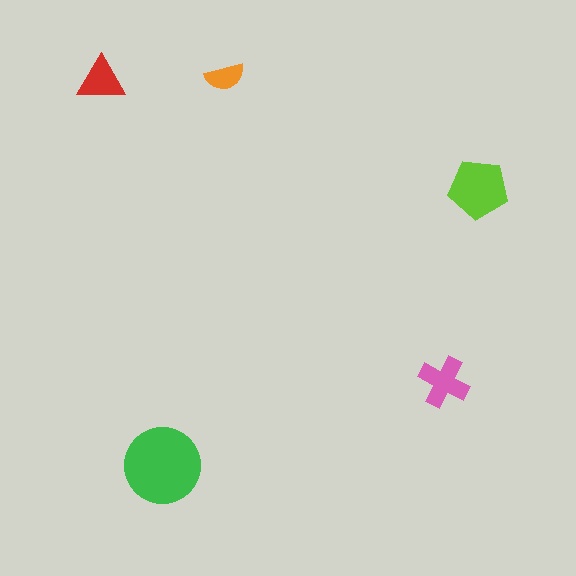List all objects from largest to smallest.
The green circle, the lime pentagon, the pink cross, the red triangle, the orange semicircle.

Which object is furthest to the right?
The lime pentagon is rightmost.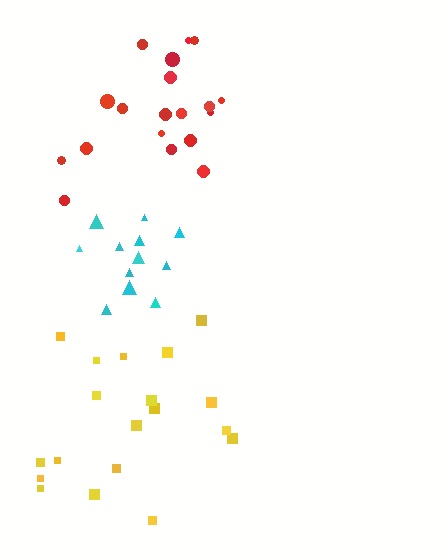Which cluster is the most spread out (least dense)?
Yellow.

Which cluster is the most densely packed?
Cyan.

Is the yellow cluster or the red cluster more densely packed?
Red.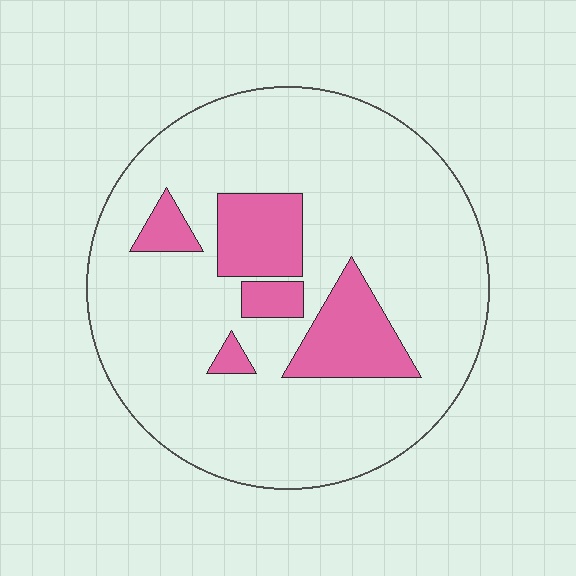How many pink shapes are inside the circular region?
5.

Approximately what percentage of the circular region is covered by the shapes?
Approximately 15%.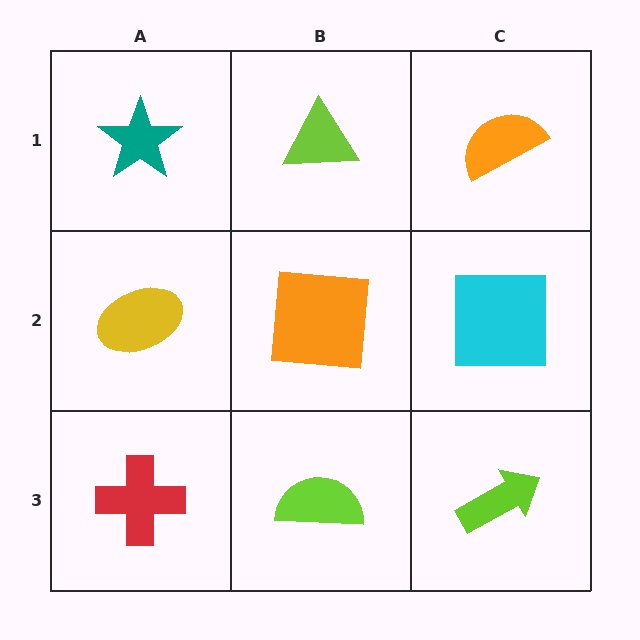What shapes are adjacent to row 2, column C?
An orange semicircle (row 1, column C), a lime arrow (row 3, column C), an orange square (row 2, column B).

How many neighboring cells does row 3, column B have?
3.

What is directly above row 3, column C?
A cyan square.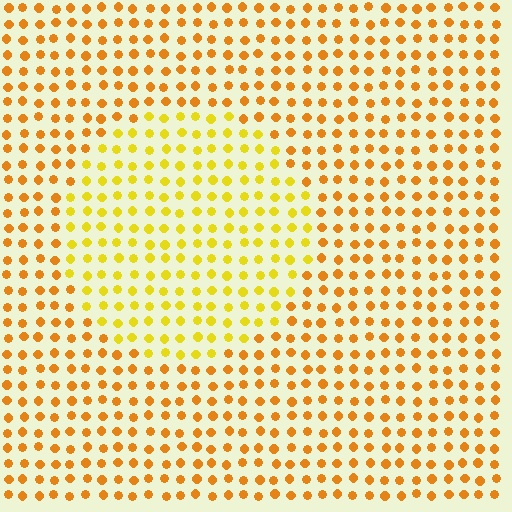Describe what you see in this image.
The image is filled with small orange elements in a uniform arrangement. A circle-shaped region is visible where the elements are tinted to a slightly different hue, forming a subtle color boundary.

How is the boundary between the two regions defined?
The boundary is defined purely by a slight shift in hue (about 26 degrees). Spacing, size, and orientation are identical on both sides.